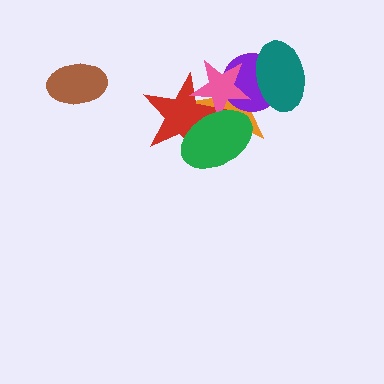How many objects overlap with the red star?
3 objects overlap with the red star.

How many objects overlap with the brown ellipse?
0 objects overlap with the brown ellipse.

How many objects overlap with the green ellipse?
3 objects overlap with the green ellipse.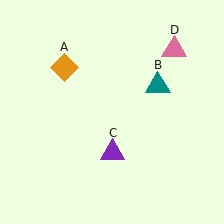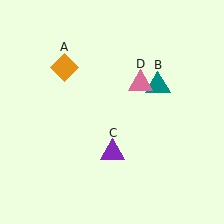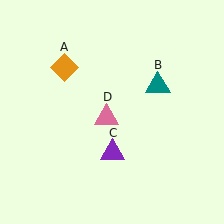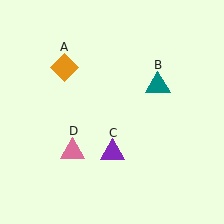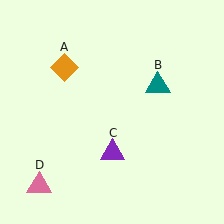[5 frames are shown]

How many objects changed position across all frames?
1 object changed position: pink triangle (object D).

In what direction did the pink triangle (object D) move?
The pink triangle (object D) moved down and to the left.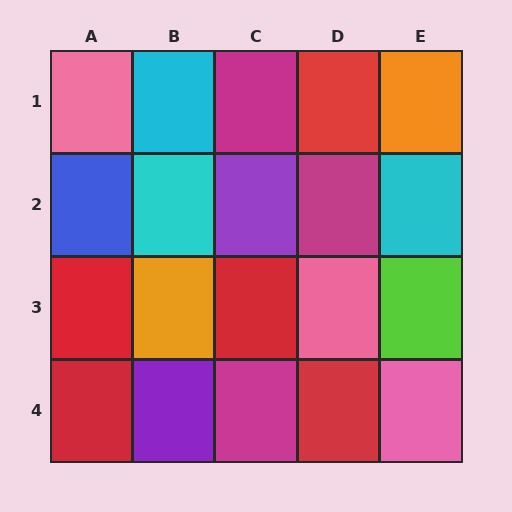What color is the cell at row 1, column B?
Cyan.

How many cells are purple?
2 cells are purple.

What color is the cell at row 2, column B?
Cyan.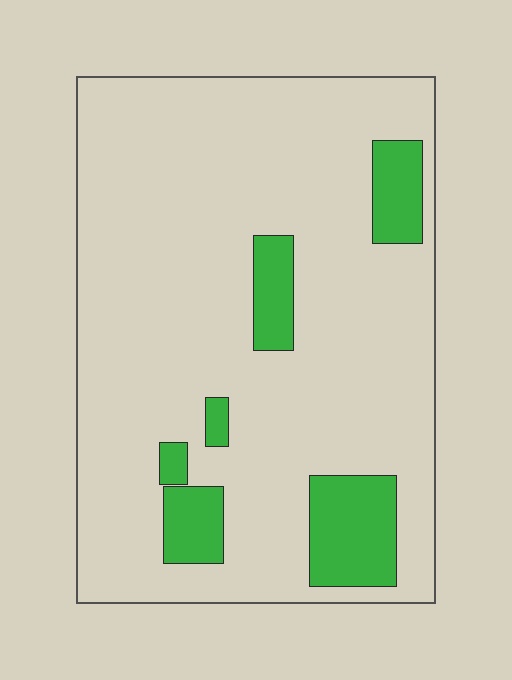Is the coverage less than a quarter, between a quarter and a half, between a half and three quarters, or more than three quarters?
Less than a quarter.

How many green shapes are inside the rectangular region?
6.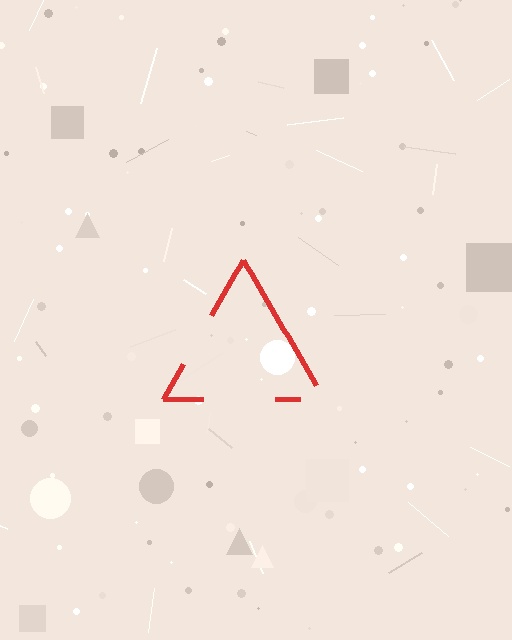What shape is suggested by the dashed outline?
The dashed outline suggests a triangle.